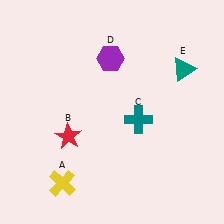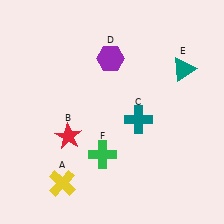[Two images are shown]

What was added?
A green cross (F) was added in Image 2.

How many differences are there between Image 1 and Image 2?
There is 1 difference between the two images.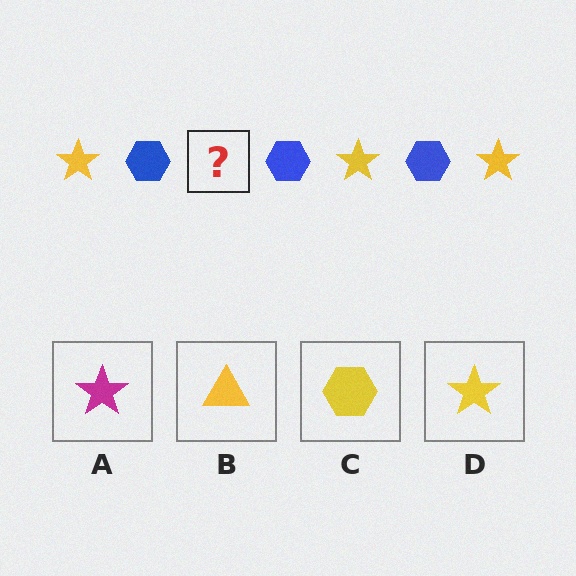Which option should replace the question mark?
Option D.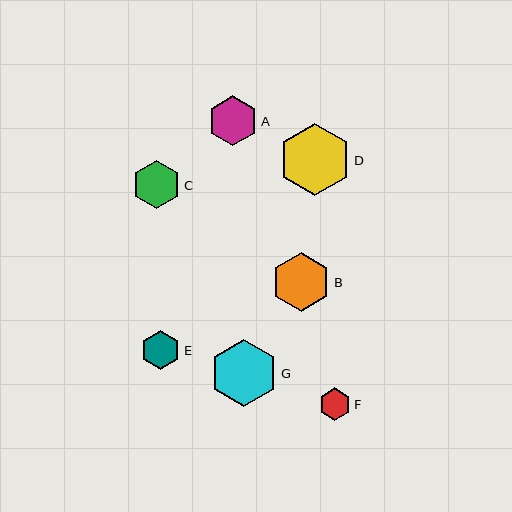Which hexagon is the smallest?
Hexagon F is the smallest with a size of approximately 32 pixels.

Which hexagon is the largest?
Hexagon D is the largest with a size of approximately 72 pixels.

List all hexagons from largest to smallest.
From largest to smallest: D, G, B, A, C, E, F.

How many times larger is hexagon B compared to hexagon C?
Hexagon B is approximately 1.2 times the size of hexagon C.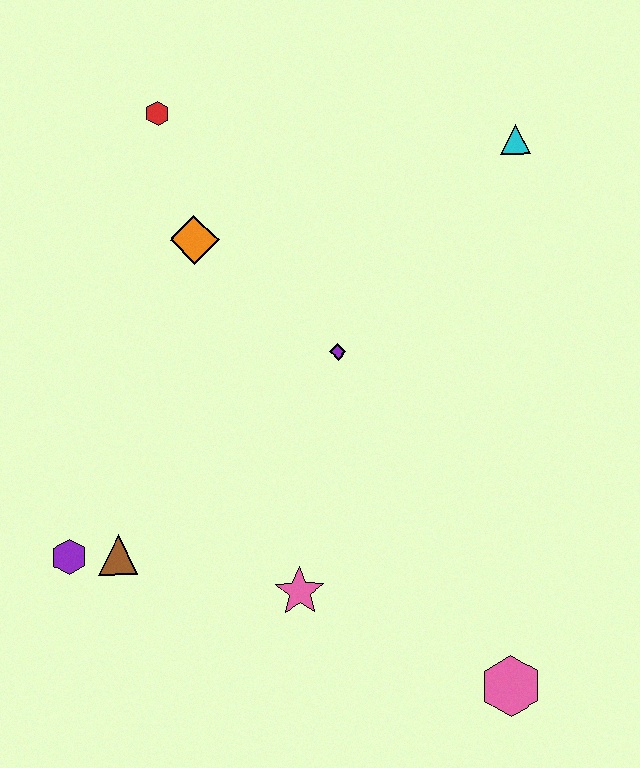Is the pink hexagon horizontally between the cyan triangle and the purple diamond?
Yes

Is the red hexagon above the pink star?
Yes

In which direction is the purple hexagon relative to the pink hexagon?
The purple hexagon is to the left of the pink hexagon.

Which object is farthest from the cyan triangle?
The purple hexagon is farthest from the cyan triangle.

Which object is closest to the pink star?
The brown triangle is closest to the pink star.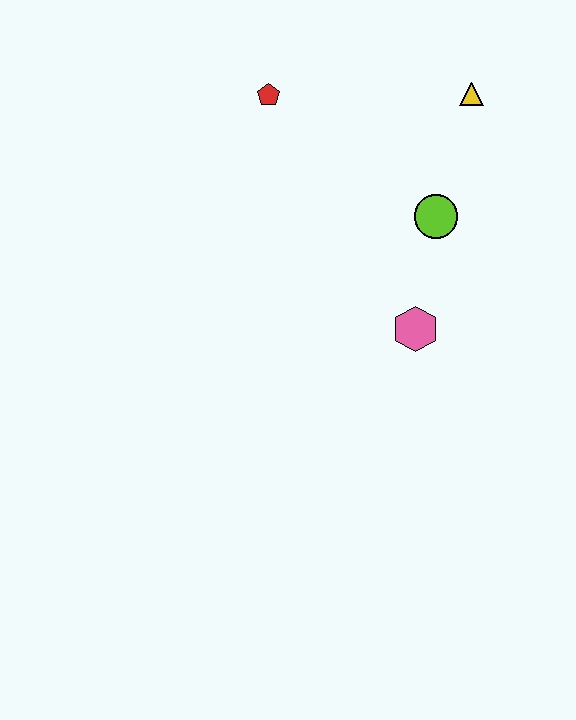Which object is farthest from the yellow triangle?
The pink hexagon is farthest from the yellow triangle.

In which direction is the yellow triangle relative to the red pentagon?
The yellow triangle is to the right of the red pentagon.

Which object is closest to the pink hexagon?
The lime circle is closest to the pink hexagon.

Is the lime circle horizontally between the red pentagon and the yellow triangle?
Yes